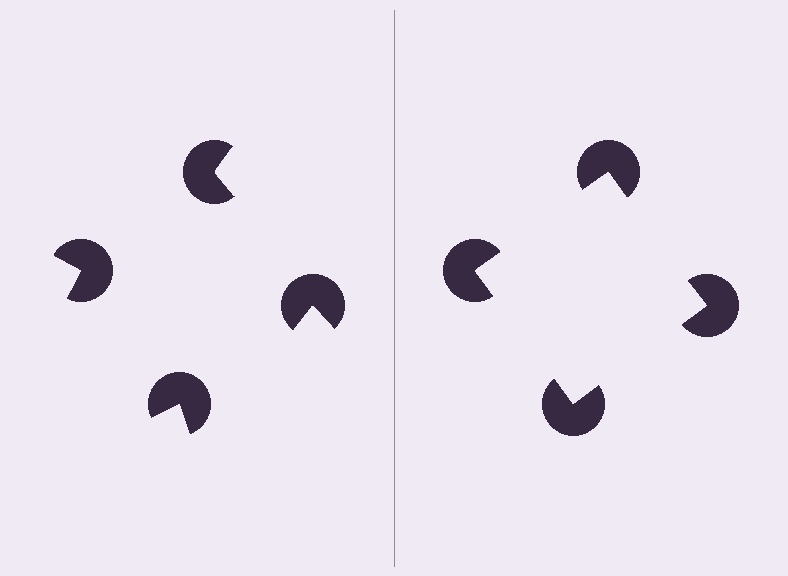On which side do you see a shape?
An illusory square appears on the right side. On the left side the wedge cuts are rotated, so no coherent shape forms.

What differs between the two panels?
The pac-man discs are positioned identically on both sides; only the wedge orientations differ. On the right they align to a square; on the left they are misaligned.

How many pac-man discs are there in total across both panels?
8 — 4 on each side.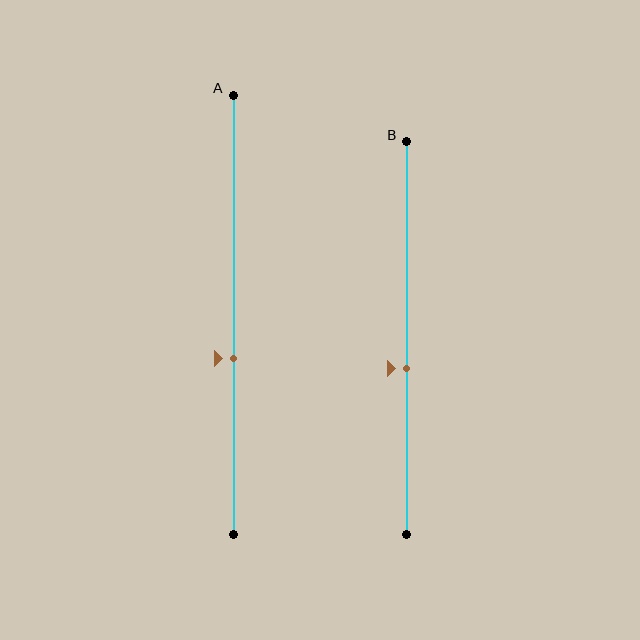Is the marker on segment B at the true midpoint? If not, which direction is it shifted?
No, the marker on segment B is shifted downward by about 8% of the segment length.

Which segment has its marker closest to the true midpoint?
Segment B has its marker closest to the true midpoint.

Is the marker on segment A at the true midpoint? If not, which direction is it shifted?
No, the marker on segment A is shifted downward by about 10% of the segment length.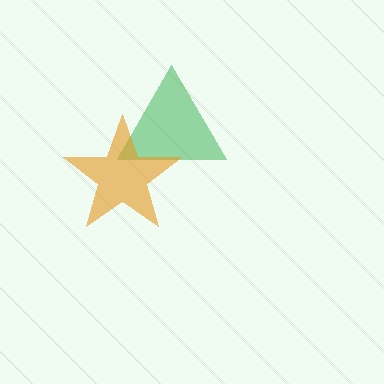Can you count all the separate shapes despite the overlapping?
Yes, there are 2 separate shapes.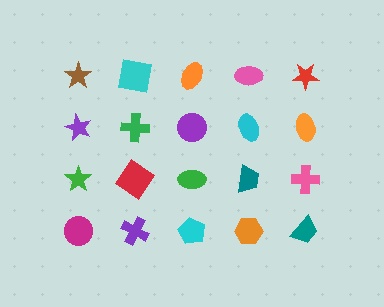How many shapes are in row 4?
5 shapes.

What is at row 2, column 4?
A cyan ellipse.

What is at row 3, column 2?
A red diamond.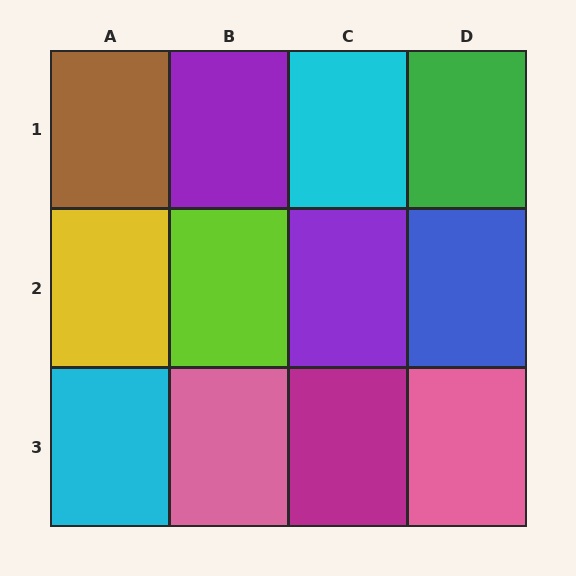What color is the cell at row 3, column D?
Pink.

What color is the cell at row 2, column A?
Yellow.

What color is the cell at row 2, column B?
Lime.